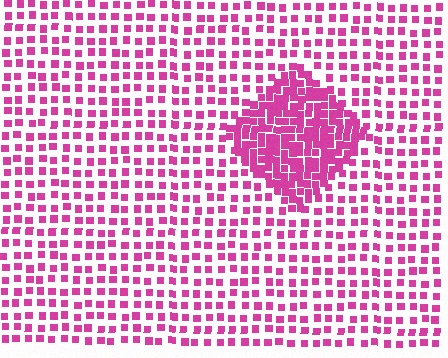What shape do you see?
I see a diamond.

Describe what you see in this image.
The image contains small magenta elements arranged at two different densities. A diamond-shaped region is visible where the elements are more densely packed than the surrounding area.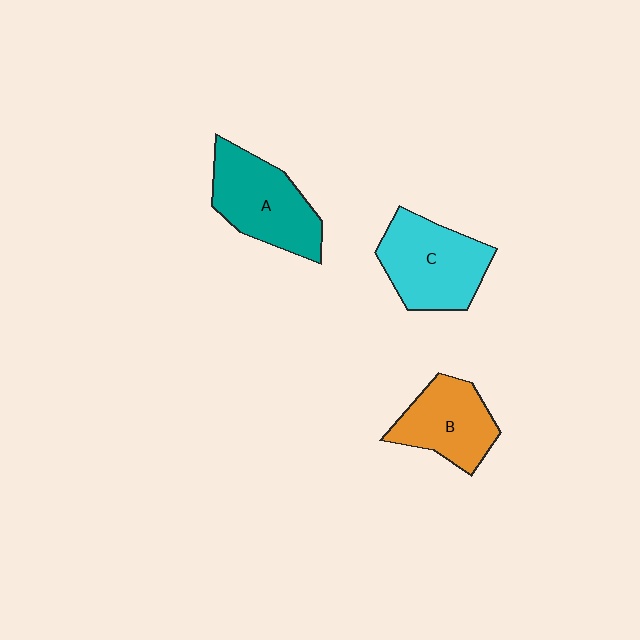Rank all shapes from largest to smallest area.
From largest to smallest: C (cyan), A (teal), B (orange).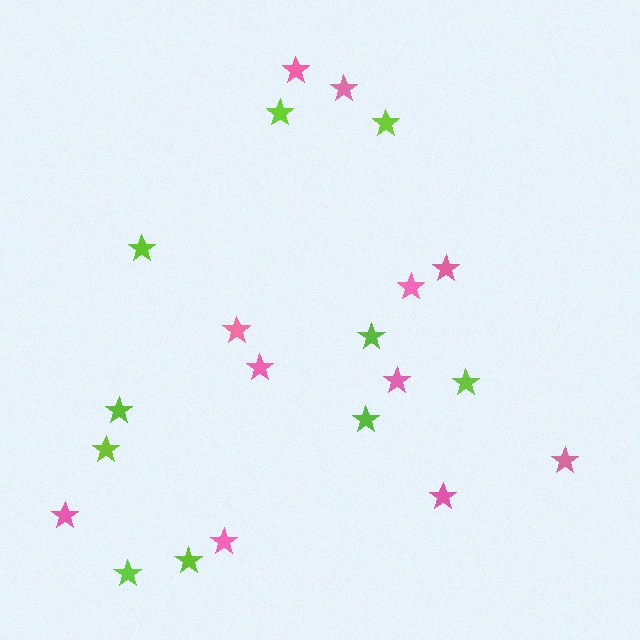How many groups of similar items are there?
There are 2 groups: one group of lime stars (10) and one group of pink stars (11).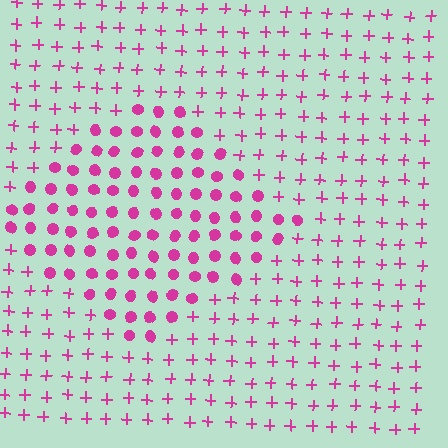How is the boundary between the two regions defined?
The boundary is defined by a change in element shape: circles inside vs. plus signs outside. All elements share the same color and spacing.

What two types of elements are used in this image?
The image uses circles inside the diamond region and plus signs outside it.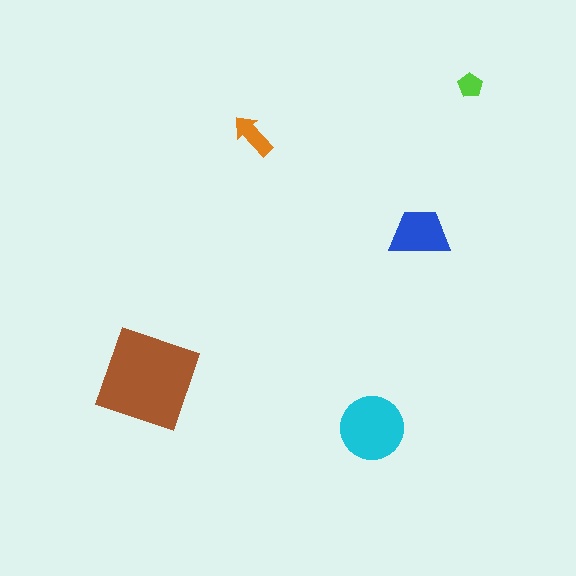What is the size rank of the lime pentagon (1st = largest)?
5th.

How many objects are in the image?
There are 5 objects in the image.